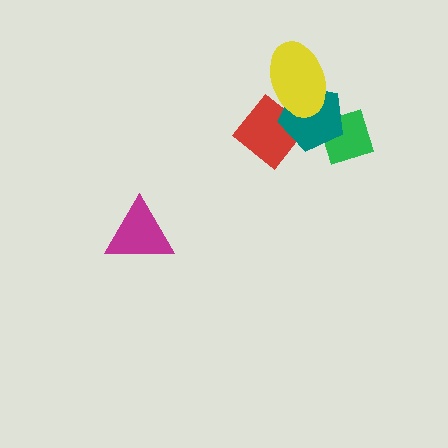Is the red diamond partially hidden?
Yes, it is partially covered by another shape.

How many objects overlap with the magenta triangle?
0 objects overlap with the magenta triangle.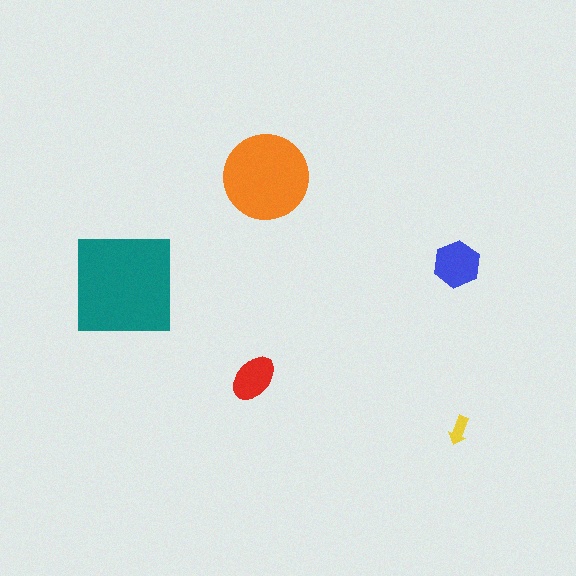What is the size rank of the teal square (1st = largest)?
1st.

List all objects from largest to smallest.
The teal square, the orange circle, the blue hexagon, the red ellipse, the yellow arrow.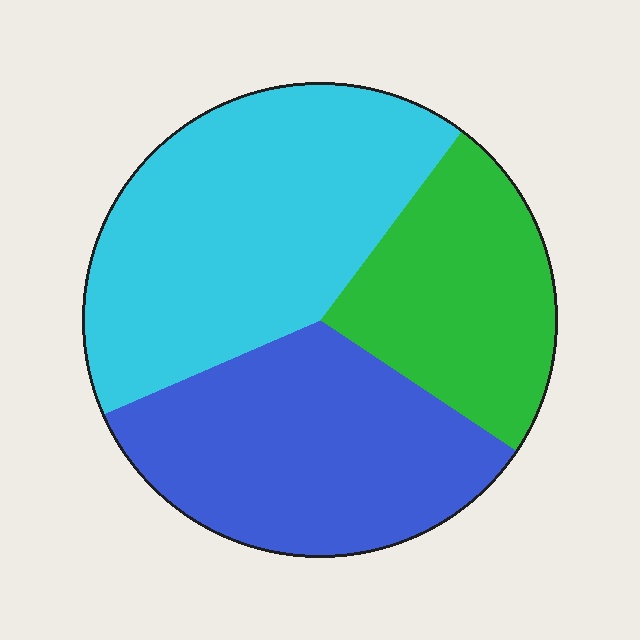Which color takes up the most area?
Cyan, at roughly 40%.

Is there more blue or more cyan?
Cyan.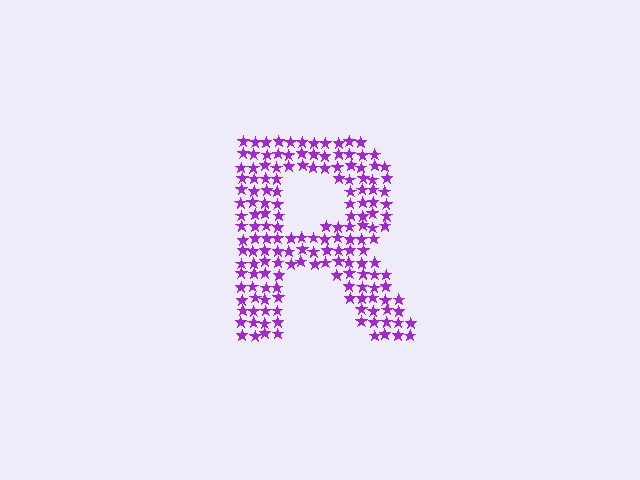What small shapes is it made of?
It is made of small stars.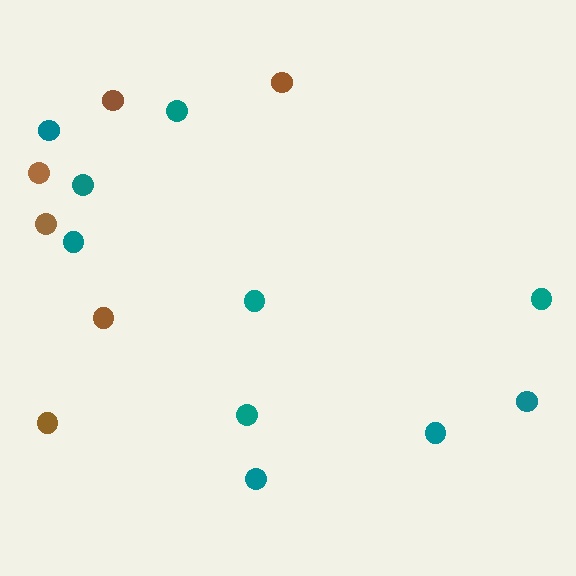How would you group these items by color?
There are 2 groups: one group of teal circles (10) and one group of brown circles (6).